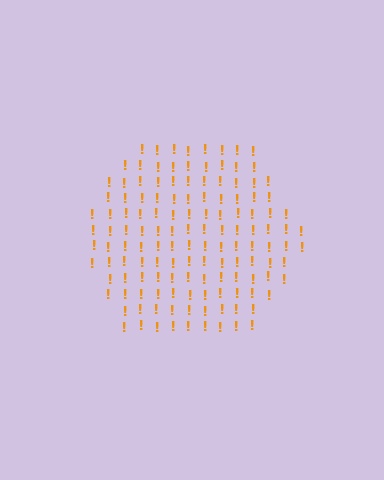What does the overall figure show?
The overall figure shows a hexagon.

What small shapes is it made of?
It is made of small exclamation marks.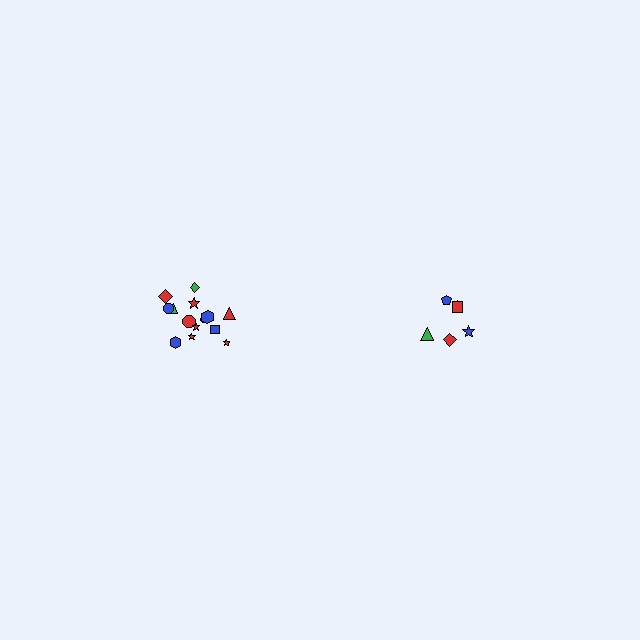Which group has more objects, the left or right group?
The left group.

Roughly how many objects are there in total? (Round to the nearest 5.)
Roughly 20 objects in total.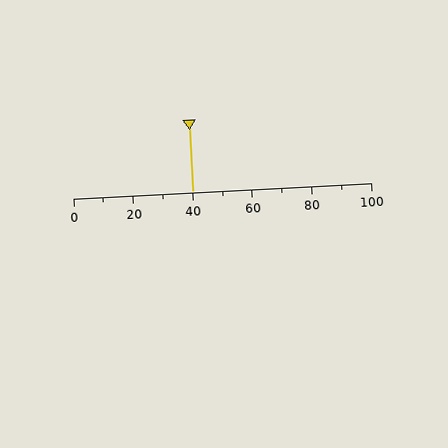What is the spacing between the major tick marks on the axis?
The major ticks are spaced 20 apart.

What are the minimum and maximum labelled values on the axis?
The axis runs from 0 to 100.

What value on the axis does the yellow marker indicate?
The marker indicates approximately 40.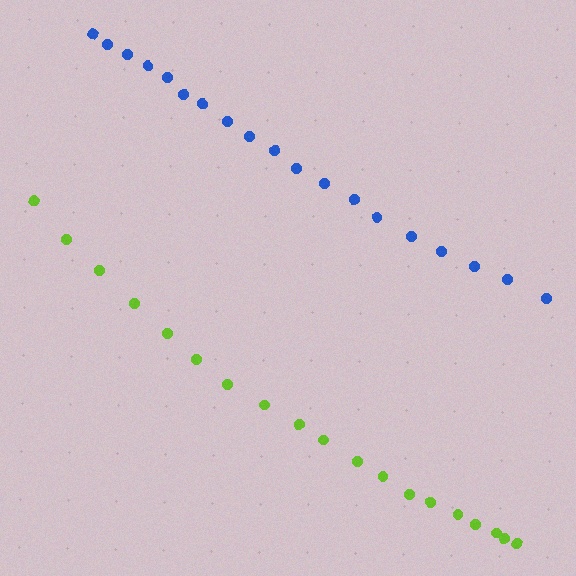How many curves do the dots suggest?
There are 2 distinct paths.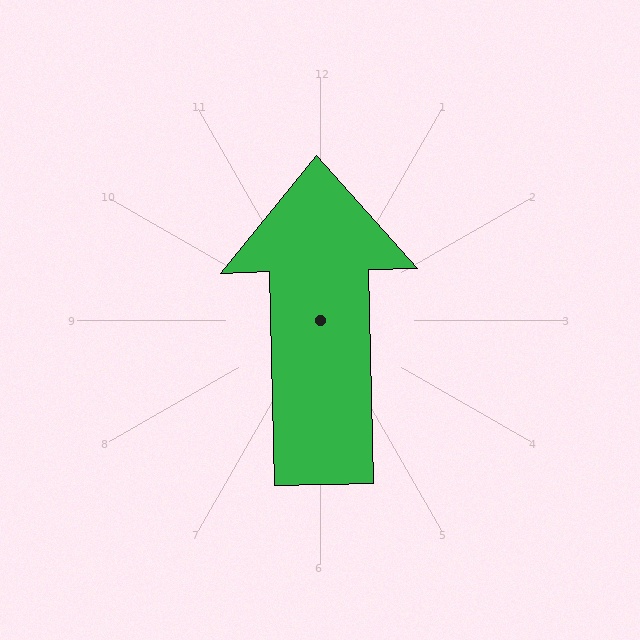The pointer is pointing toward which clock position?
Roughly 12 o'clock.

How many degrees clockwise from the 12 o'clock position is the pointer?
Approximately 359 degrees.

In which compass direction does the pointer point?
North.